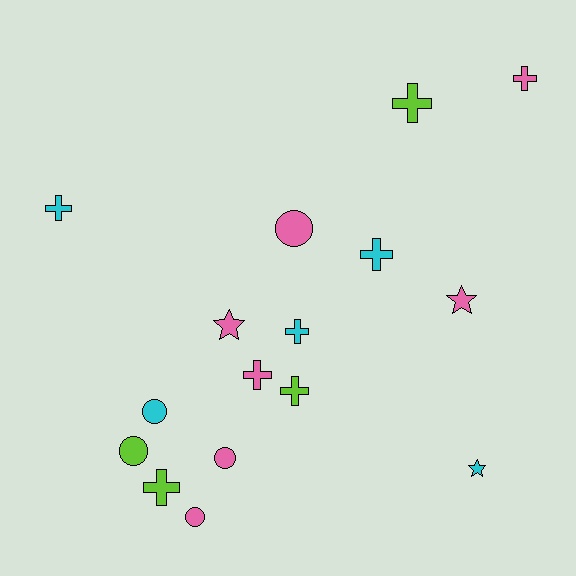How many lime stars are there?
There are no lime stars.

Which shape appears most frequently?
Cross, with 8 objects.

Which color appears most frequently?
Pink, with 7 objects.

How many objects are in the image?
There are 16 objects.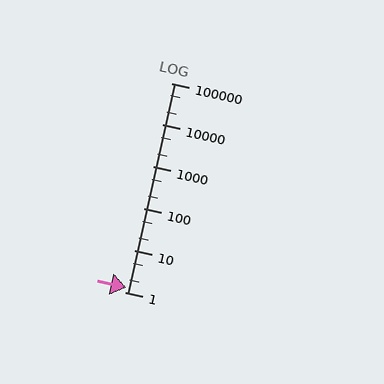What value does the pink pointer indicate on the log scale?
The pointer indicates approximately 1.3.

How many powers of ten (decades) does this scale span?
The scale spans 5 decades, from 1 to 100000.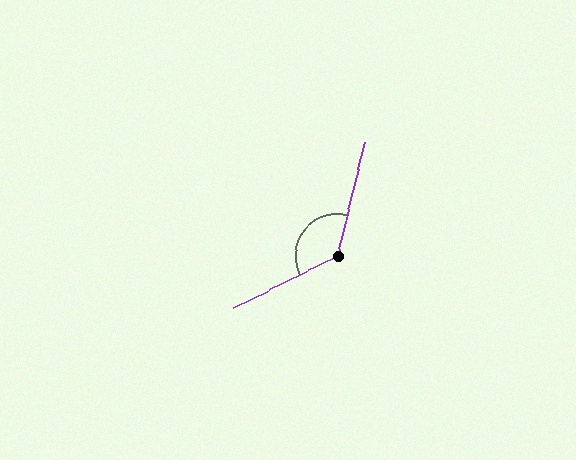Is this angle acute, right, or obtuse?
It is obtuse.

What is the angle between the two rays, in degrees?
Approximately 130 degrees.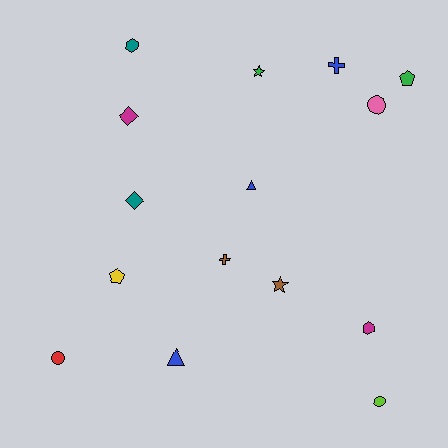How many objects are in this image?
There are 15 objects.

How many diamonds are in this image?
There are 2 diamonds.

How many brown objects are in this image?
There are 2 brown objects.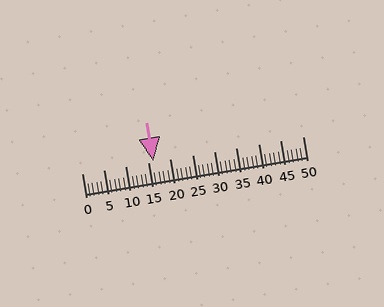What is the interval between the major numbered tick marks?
The major tick marks are spaced 5 units apart.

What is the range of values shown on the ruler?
The ruler shows values from 0 to 50.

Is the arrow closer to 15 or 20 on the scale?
The arrow is closer to 15.